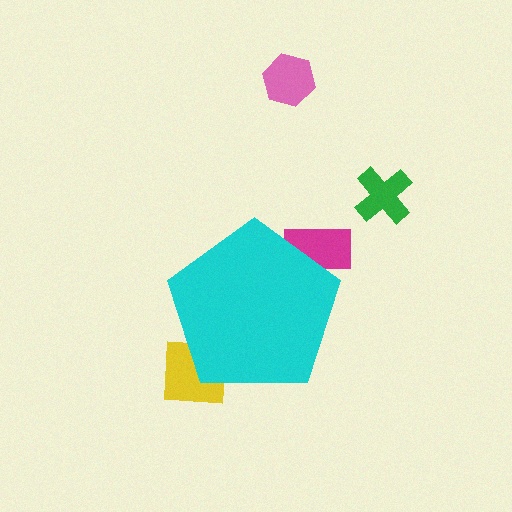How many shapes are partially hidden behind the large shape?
2 shapes are partially hidden.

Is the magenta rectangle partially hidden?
Yes, the magenta rectangle is partially hidden behind the cyan pentagon.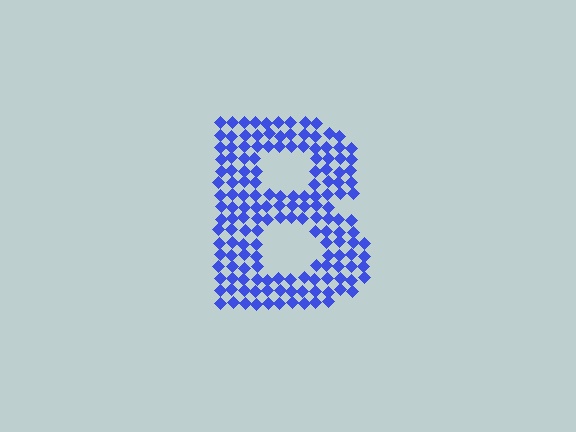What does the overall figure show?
The overall figure shows the letter B.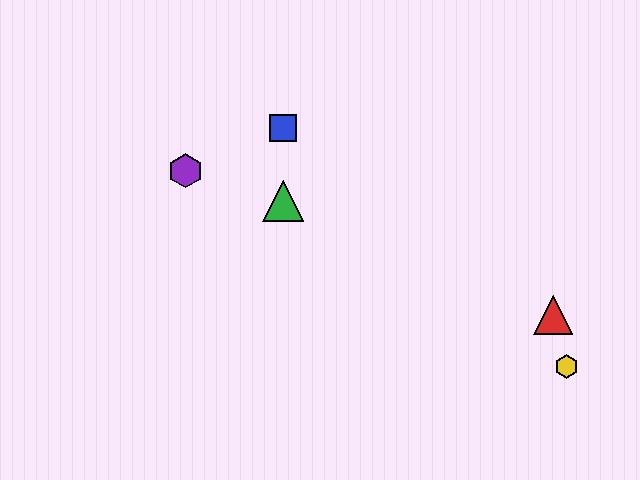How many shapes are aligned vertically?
2 shapes (the blue square, the green triangle) are aligned vertically.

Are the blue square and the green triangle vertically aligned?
Yes, both are at x≈283.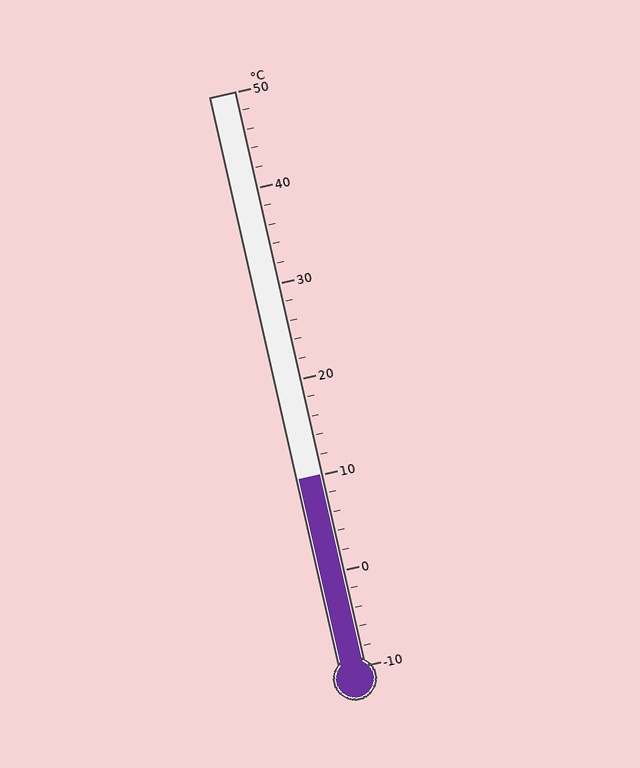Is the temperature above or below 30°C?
The temperature is below 30°C.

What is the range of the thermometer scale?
The thermometer scale ranges from -10°C to 50°C.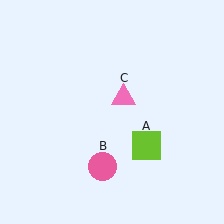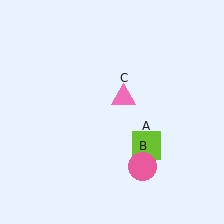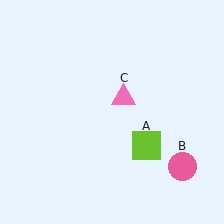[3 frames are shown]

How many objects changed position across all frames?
1 object changed position: pink circle (object B).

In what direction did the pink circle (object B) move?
The pink circle (object B) moved right.